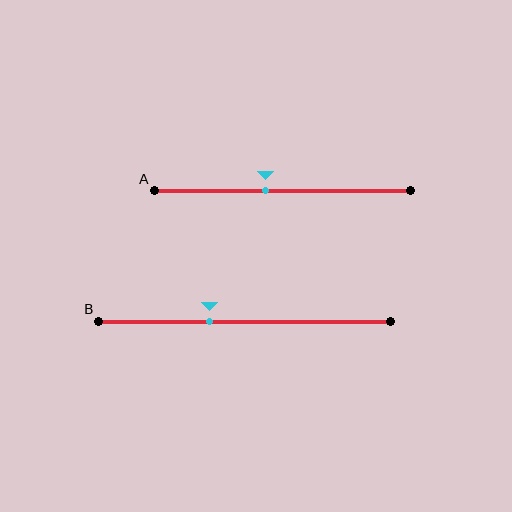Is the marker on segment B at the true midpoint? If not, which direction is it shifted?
No, the marker on segment B is shifted to the left by about 12% of the segment length.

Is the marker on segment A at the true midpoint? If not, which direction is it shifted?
No, the marker on segment A is shifted to the left by about 7% of the segment length.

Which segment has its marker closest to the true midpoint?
Segment A has its marker closest to the true midpoint.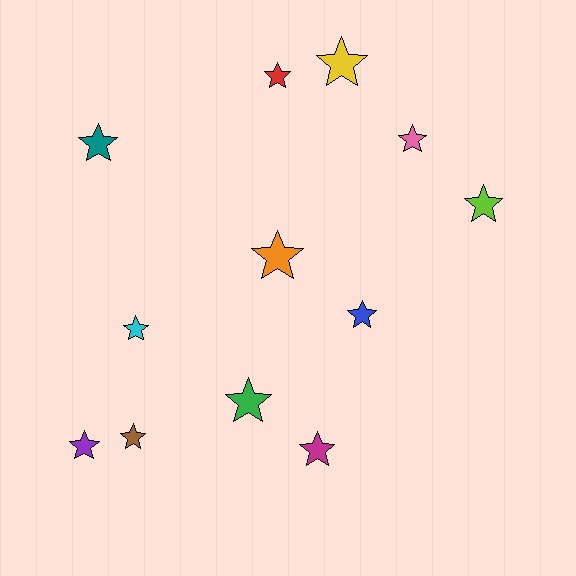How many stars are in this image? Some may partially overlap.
There are 12 stars.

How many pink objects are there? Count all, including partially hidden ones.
There is 1 pink object.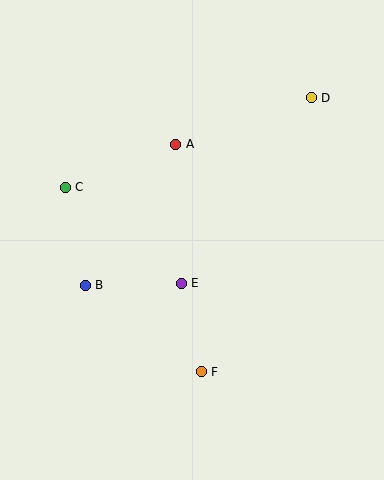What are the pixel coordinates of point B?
Point B is at (85, 285).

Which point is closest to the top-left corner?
Point C is closest to the top-left corner.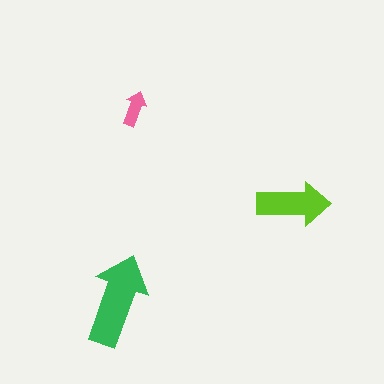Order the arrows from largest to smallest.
the green one, the lime one, the pink one.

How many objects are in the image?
There are 3 objects in the image.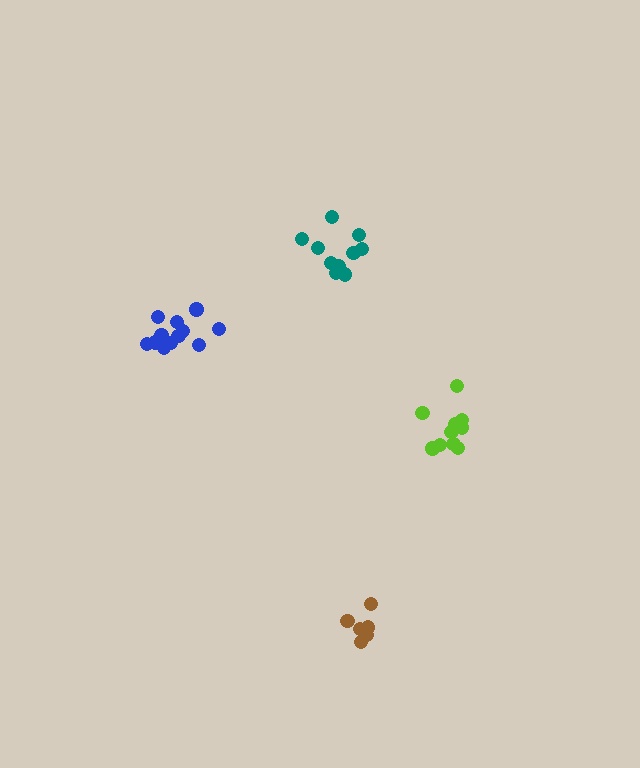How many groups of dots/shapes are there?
There are 4 groups.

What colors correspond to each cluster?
The clusters are colored: blue, teal, lime, brown.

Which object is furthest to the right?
The lime cluster is rightmost.